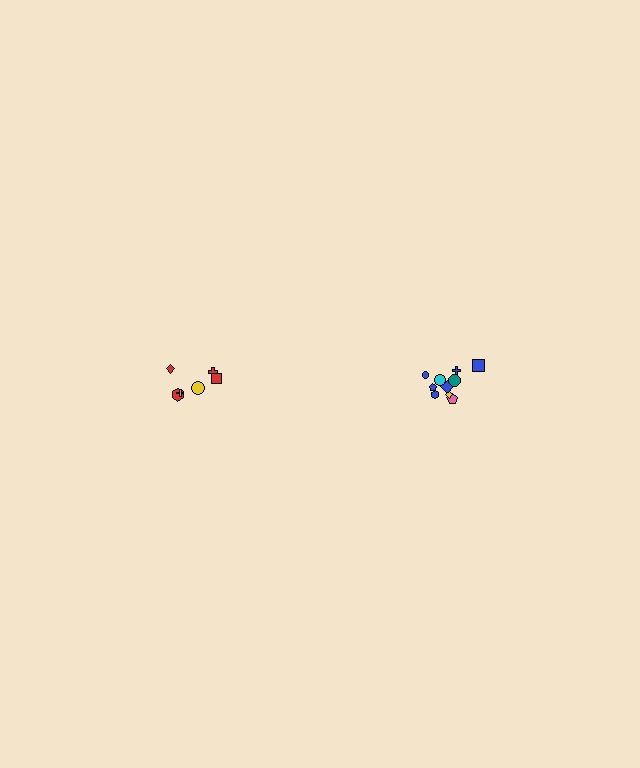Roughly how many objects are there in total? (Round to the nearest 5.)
Roughly 15 objects in total.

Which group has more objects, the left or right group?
The right group.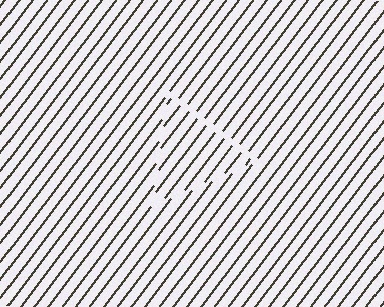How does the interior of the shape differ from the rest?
The interior of the shape contains the same grating, shifted by half a period — the contour is defined by the phase discontinuity where line-ends from the inner and outer gratings abut.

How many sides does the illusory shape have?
3 sides — the line-ends trace a triangle.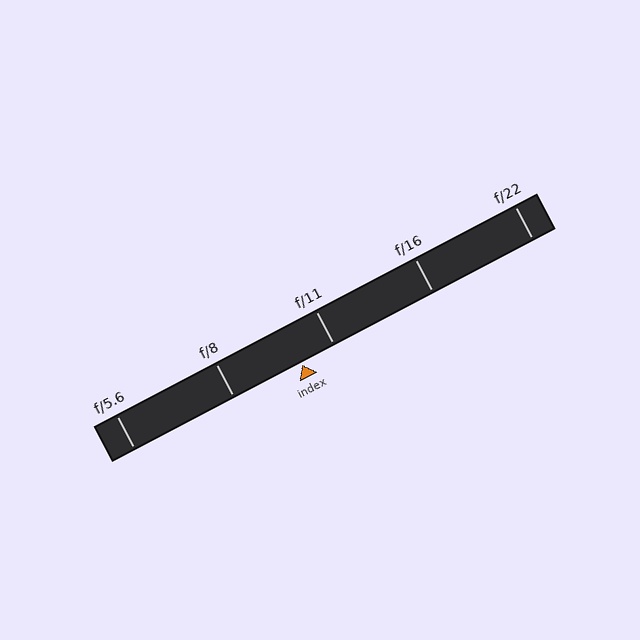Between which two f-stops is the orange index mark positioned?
The index mark is between f/8 and f/11.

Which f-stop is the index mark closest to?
The index mark is closest to f/11.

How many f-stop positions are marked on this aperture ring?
There are 5 f-stop positions marked.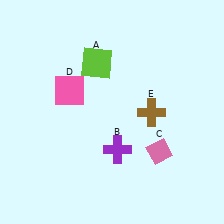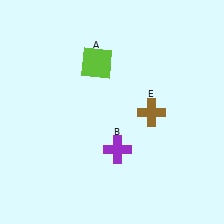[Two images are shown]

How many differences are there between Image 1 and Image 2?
There are 2 differences between the two images.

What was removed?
The pink diamond (C), the pink square (D) were removed in Image 2.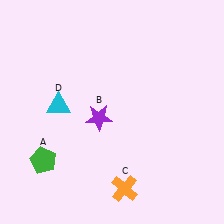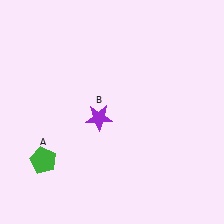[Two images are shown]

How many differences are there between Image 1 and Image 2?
There are 2 differences between the two images.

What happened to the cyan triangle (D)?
The cyan triangle (D) was removed in Image 2. It was in the top-left area of Image 1.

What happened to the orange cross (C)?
The orange cross (C) was removed in Image 2. It was in the bottom-right area of Image 1.